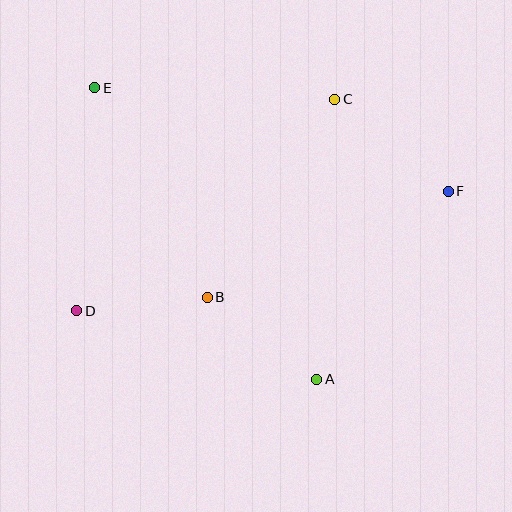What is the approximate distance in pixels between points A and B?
The distance between A and B is approximately 137 pixels.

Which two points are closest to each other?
Points B and D are closest to each other.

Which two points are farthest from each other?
Points D and F are farthest from each other.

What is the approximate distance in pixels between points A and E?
The distance between A and E is approximately 366 pixels.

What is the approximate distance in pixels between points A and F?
The distance between A and F is approximately 229 pixels.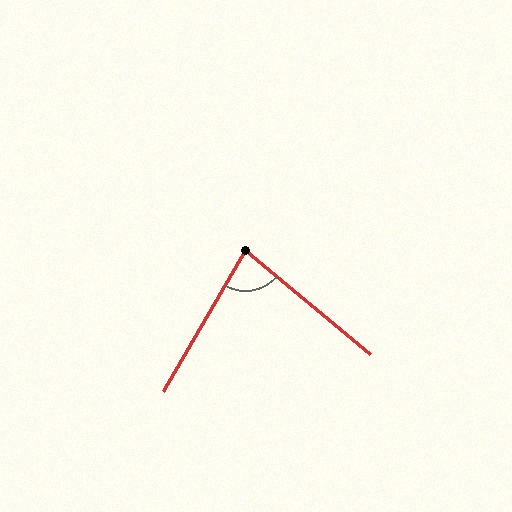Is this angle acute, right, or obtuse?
It is acute.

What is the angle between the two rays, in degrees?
Approximately 80 degrees.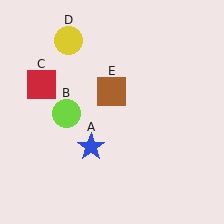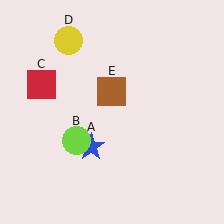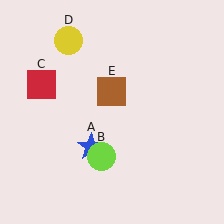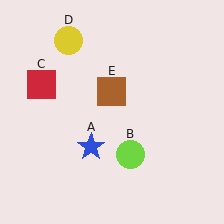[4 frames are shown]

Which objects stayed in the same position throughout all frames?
Blue star (object A) and red square (object C) and yellow circle (object D) and brown square (object E) remained stationary.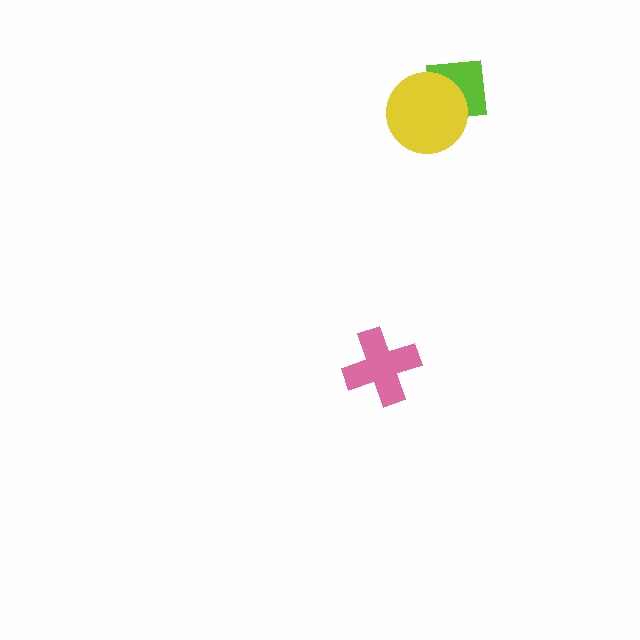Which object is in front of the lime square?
The yellow circle is in front of the lime square.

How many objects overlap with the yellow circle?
1 object overlaps with the yellow circle.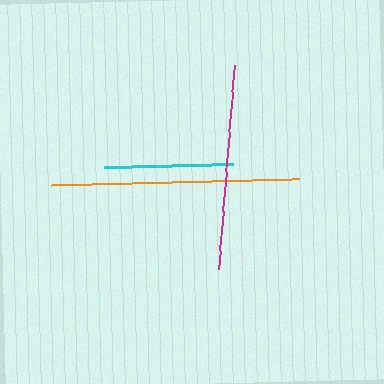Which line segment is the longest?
The orange line is the longest at approximately 248 pixels.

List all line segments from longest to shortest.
From longest to shortest: orange, magenta, cyan.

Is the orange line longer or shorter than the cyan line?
The orange line is longer than the cyan line.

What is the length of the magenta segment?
The magenta segment is approximately 204 pixels long.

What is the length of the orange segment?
The orange segment is approximately 248 pixels long.